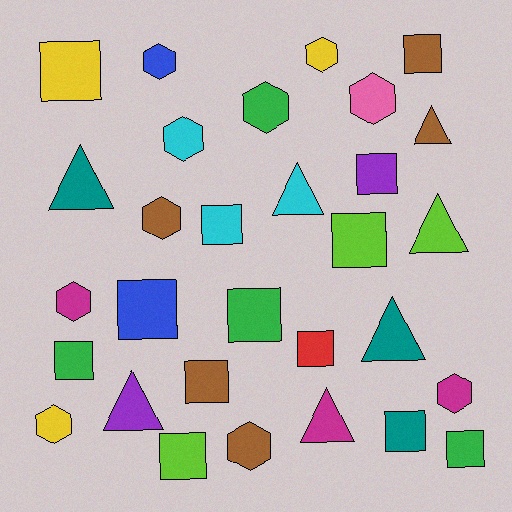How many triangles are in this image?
There are 7 triangles.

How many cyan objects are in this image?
There are 3 cyan objects.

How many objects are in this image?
There are 30 objects.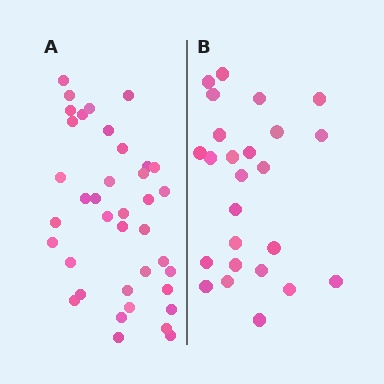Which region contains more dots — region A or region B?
Region A (the left region) has more dots.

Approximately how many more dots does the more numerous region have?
Region A has approximately 15 more dots than region B.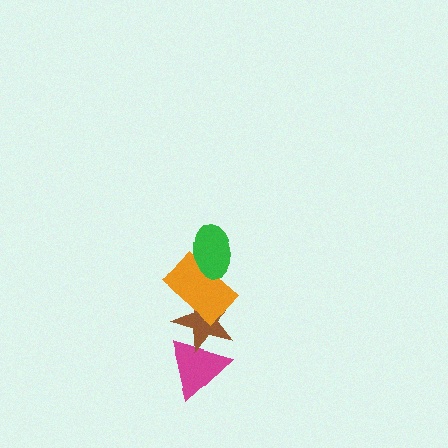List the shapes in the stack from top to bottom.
From top to bottom: the green ellipse, the orange rectangle, the brown star, the magenta triangle.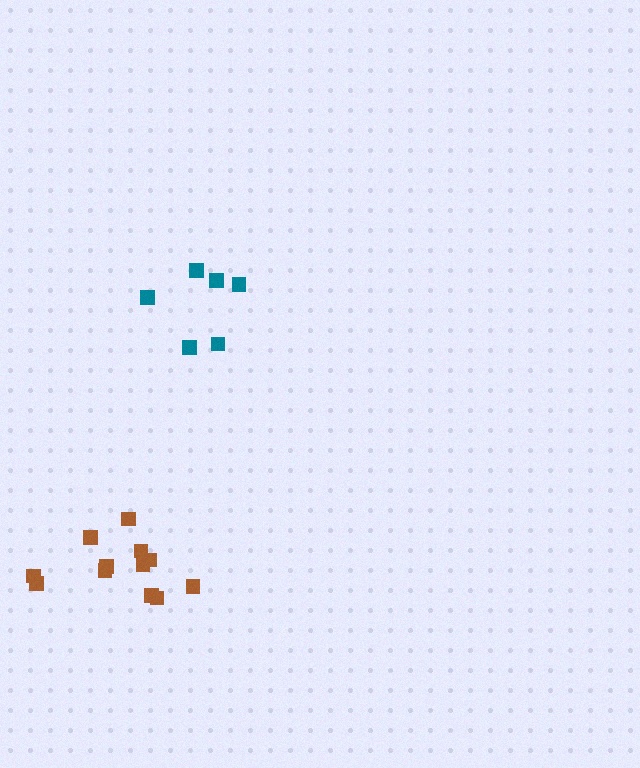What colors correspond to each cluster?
The clusters are colored: teal, brown.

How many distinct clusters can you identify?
There are 2 distinct clusters.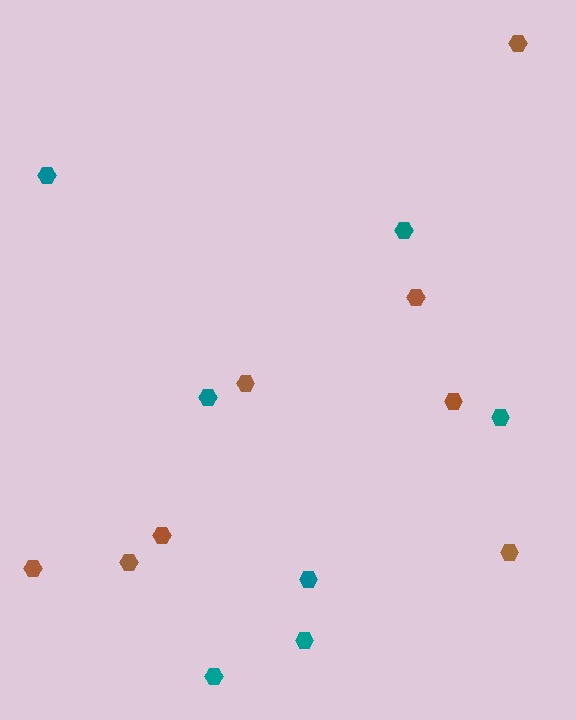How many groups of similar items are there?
There are 2 groups: one group of brown hexagons (8) and one group of teal hexagons (7).